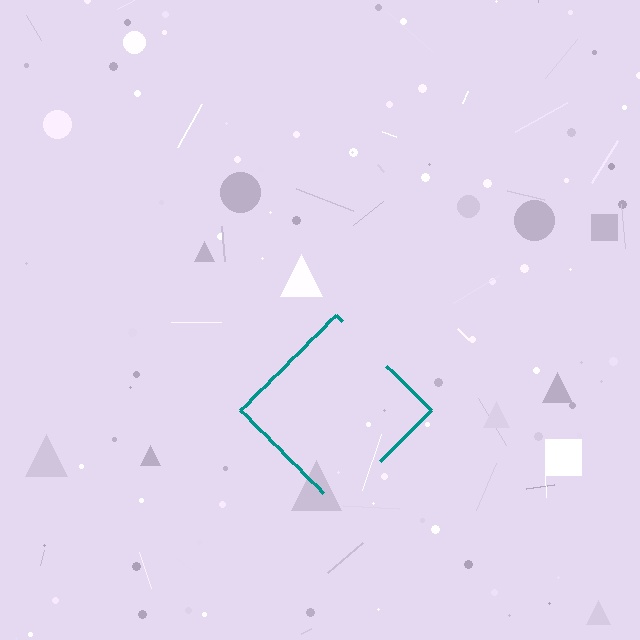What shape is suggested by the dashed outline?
The dashed outline suggests a diamond.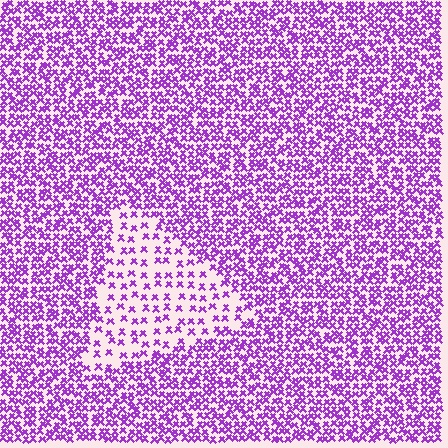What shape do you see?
I see a triangle.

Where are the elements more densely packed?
The elements are more densely packed outside the triangle boundary.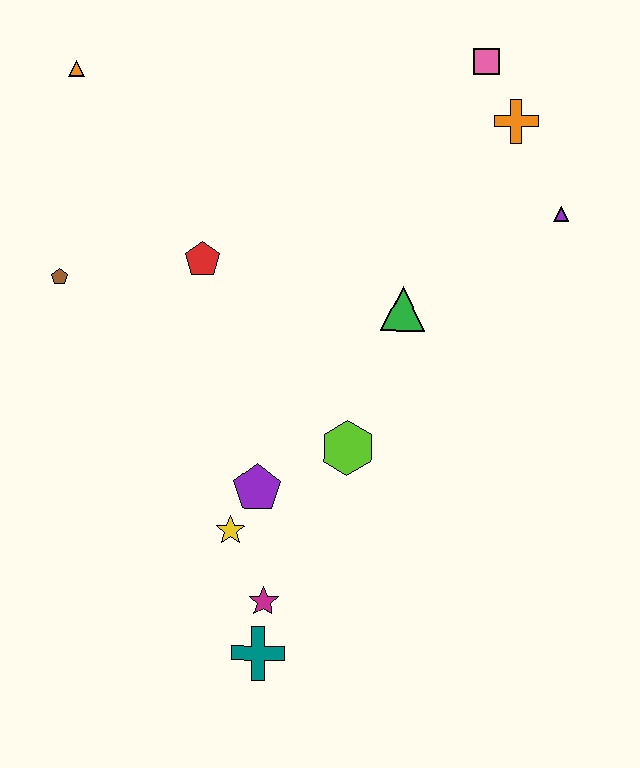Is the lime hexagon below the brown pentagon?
Yes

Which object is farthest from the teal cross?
The pink square is farthest from the teal cross.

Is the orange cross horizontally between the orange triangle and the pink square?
No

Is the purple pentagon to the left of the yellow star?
No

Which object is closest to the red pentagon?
The brown pentagon is closest to the red pentagon.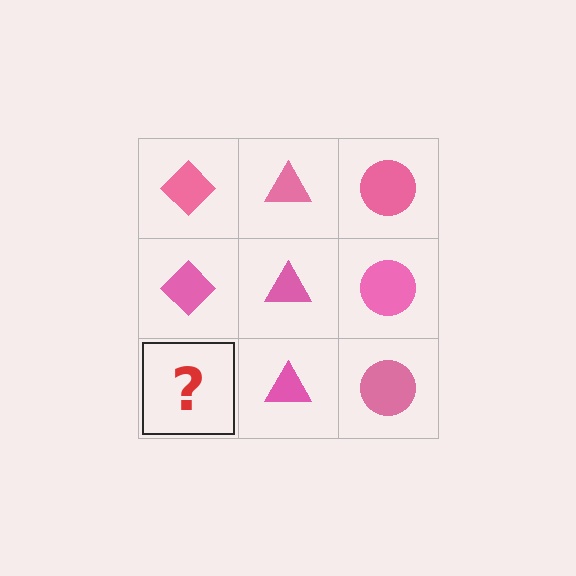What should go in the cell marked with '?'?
The missing cell should contain a pink diamond.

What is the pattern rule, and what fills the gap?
The rule is that each column has a consistent shape. The gap should be filled with a pink diamond.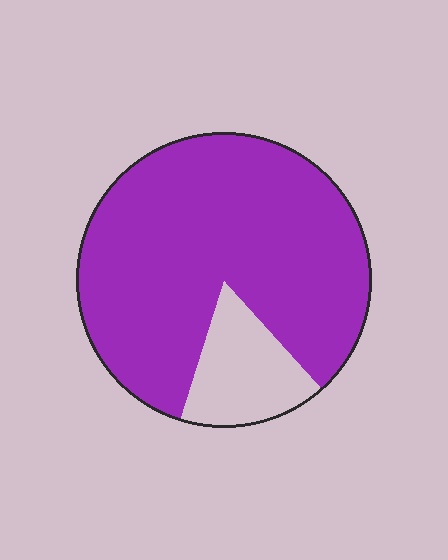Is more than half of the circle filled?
Yes.